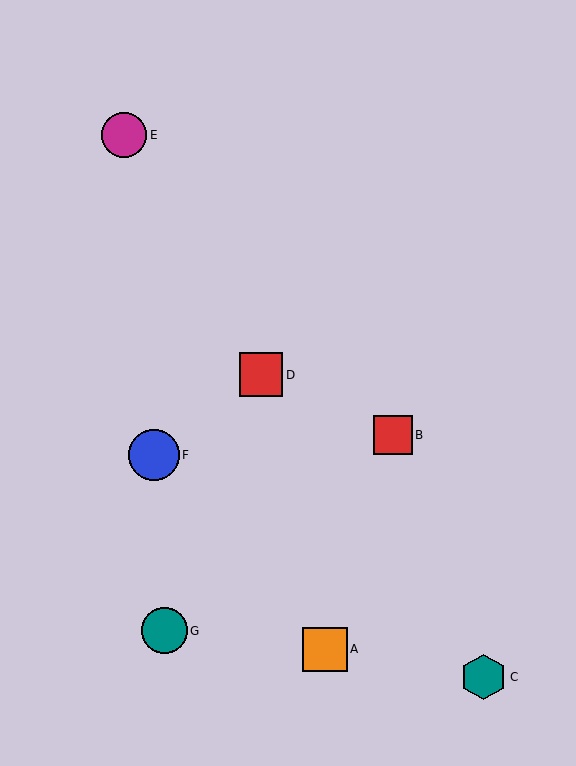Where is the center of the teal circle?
The center of the teal circle is at (164, 631).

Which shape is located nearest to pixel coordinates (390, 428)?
The red square (labeled B) at (393, 435) is nearest to that location.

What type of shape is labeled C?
Shape C is a teal hexagon.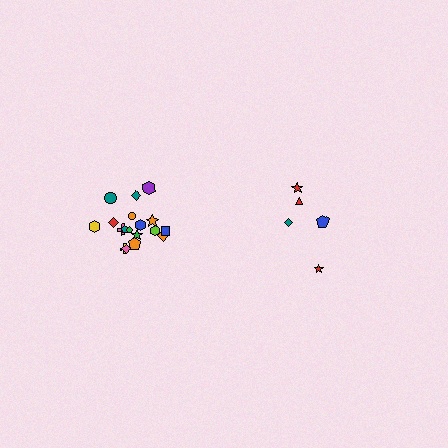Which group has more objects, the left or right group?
The left group.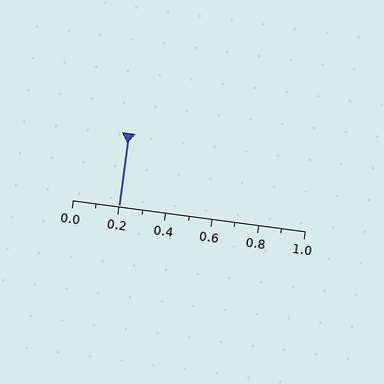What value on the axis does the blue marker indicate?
The marker indicates approximately 0.2.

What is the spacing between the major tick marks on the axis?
The major ticks are spaced 0.2 apart.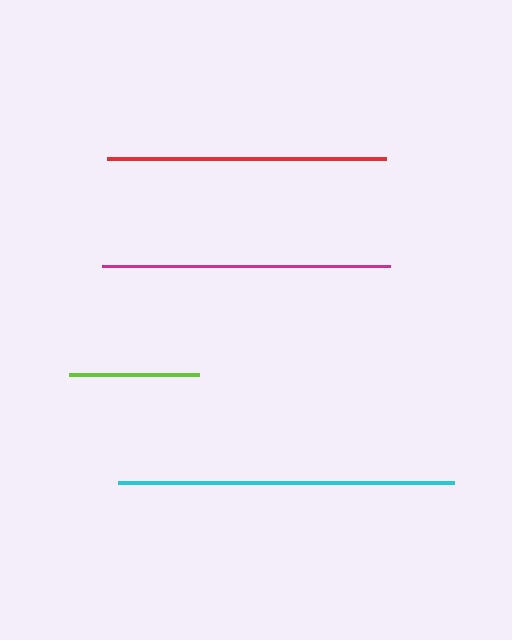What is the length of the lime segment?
The lime segment is approximately 130 pixels long.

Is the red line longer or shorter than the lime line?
The red line is longer than the lime line.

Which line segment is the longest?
The cyan line is the longest at approximately 337 pixels.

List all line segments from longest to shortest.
From longest to shortest: cyan, magenta, red, lime.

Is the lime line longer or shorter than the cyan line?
The cyan line is longer than the lime line.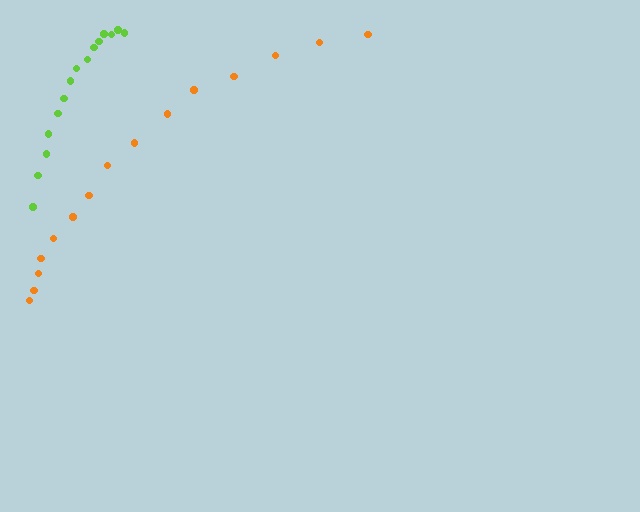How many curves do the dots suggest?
There are 2 distinct paths.